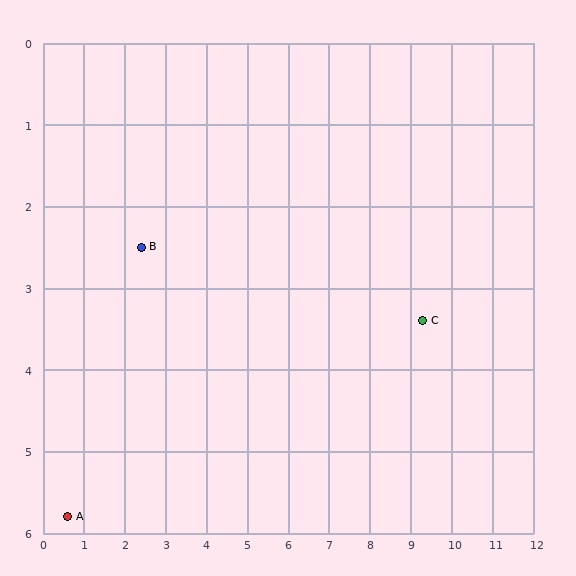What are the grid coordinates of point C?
Point C is at approximately (9.3, 3.4).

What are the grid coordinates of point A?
Point A is at approximately (0.6, 5.8).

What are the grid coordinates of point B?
Point B is at approximately (2.4, 2.5).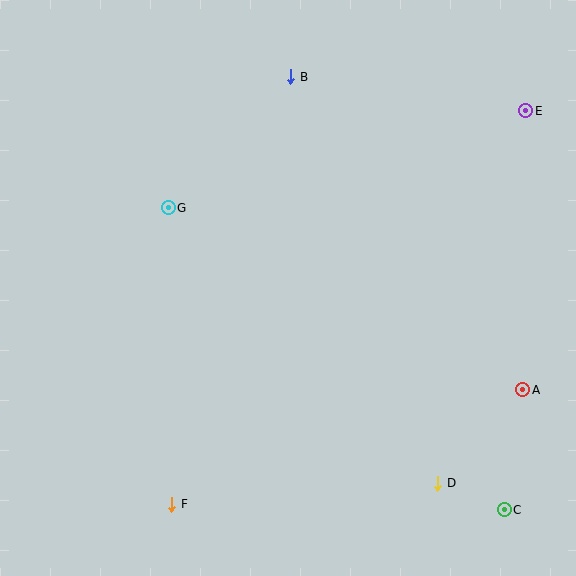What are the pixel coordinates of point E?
Point E is at (526, 111).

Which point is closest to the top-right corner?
Point E is closest to the top-right corner.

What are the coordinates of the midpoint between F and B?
The midpoint between F and B is at (231, 291).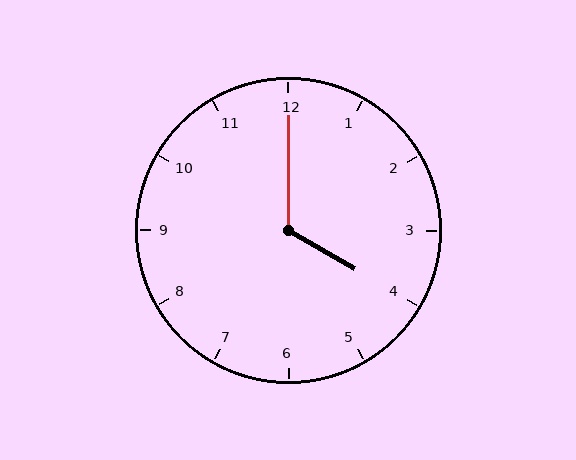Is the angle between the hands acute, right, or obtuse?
It is obtuse.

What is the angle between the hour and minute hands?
Approximately 120 degrees.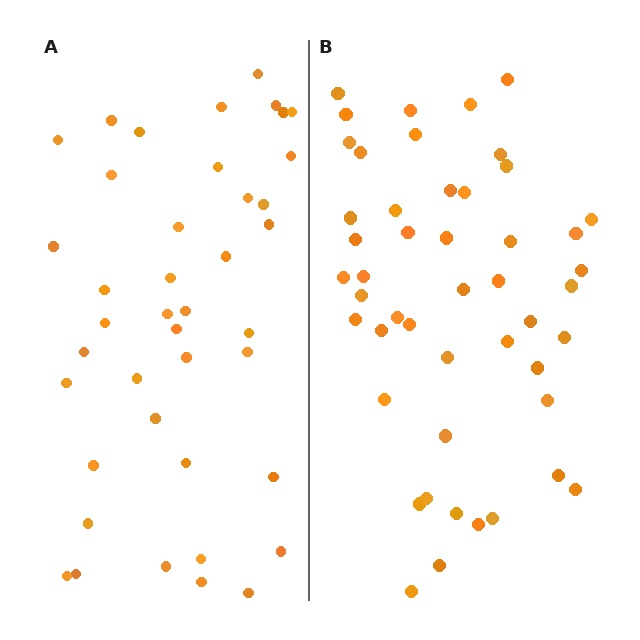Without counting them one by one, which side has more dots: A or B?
Region B (the right region) has more dots.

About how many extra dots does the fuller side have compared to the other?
Region B has roughly 8 or so more dots than region A.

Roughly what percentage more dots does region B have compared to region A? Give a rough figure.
About 15% more.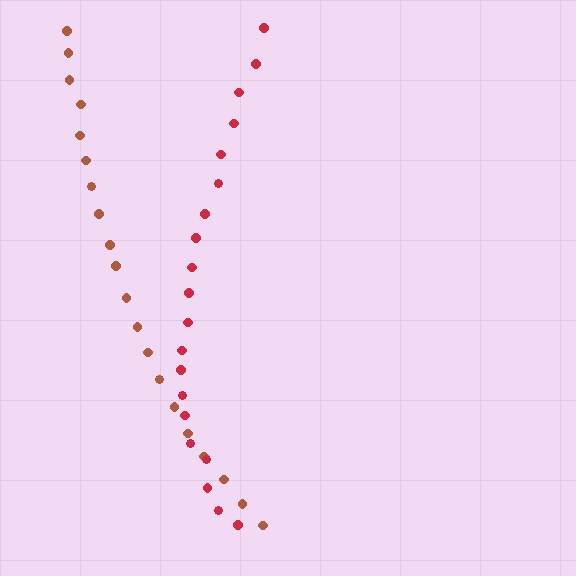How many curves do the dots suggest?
There are 2 distinct paths.